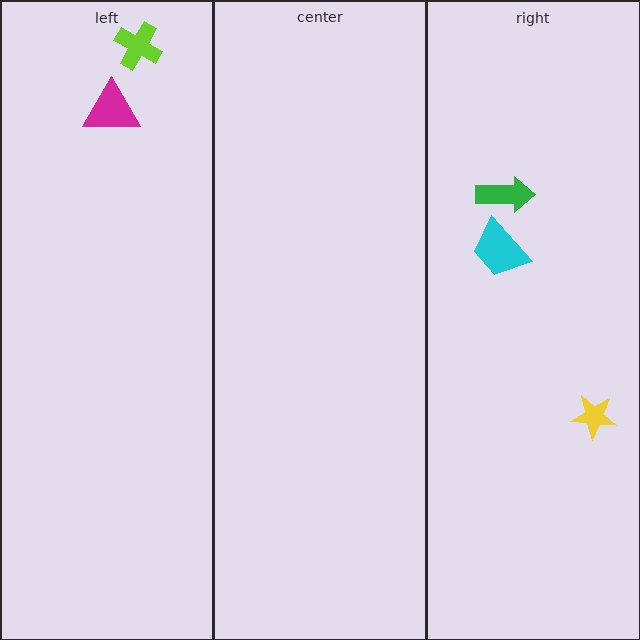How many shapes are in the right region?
3.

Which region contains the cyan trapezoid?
The right region.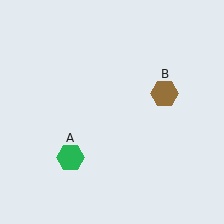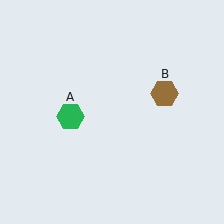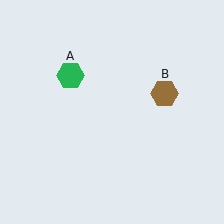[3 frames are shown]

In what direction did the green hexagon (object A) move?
The green hexagon (object A) moved up.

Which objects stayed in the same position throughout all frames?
Brown hexagon (object B) remained stationary.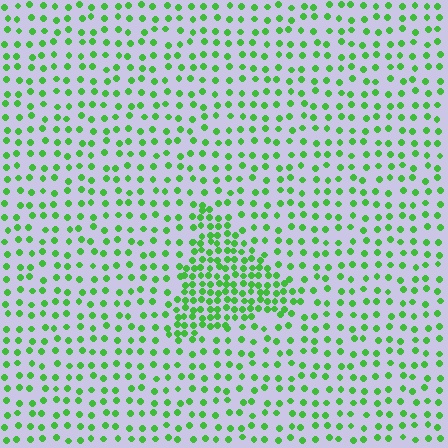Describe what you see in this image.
The image contains small green elements arranged at two different densities. A triangle-shaped region is visible where the elements are more densely packed than the surrounding area.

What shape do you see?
I see a triangle.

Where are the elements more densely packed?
The elements are more densely packed inside the triangle boundary.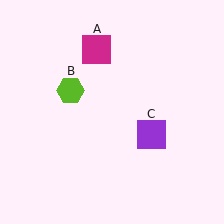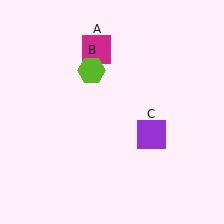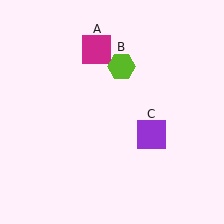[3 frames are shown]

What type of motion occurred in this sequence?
The lime hexagon (object B) rotated clockwise around the center of the scene.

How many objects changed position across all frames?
1 object changed position: lime hexagon (object B).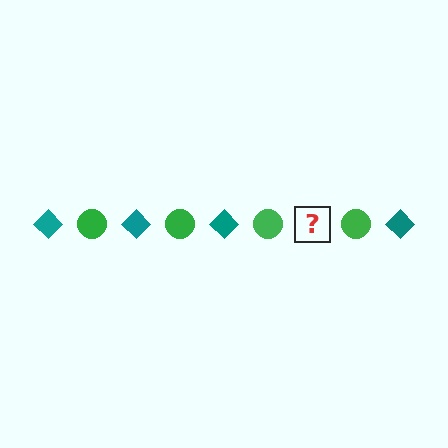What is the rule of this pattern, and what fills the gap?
The rule is that the pattern alternates between teal diamond and green circle. The gap should be filled with a teal diamond.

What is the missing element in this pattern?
The missing element is a teal diamond.